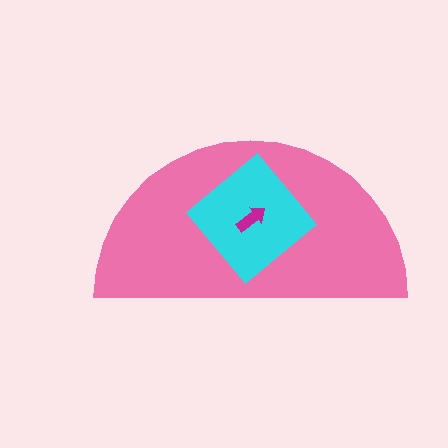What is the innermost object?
The magenta arrow.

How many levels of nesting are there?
3.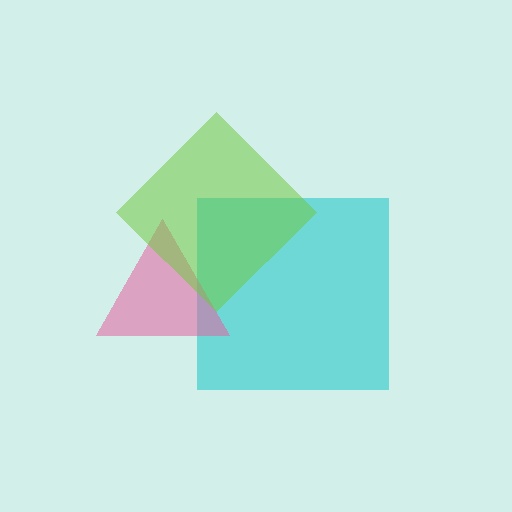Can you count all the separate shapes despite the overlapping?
Yes, there are 3 separate shapes.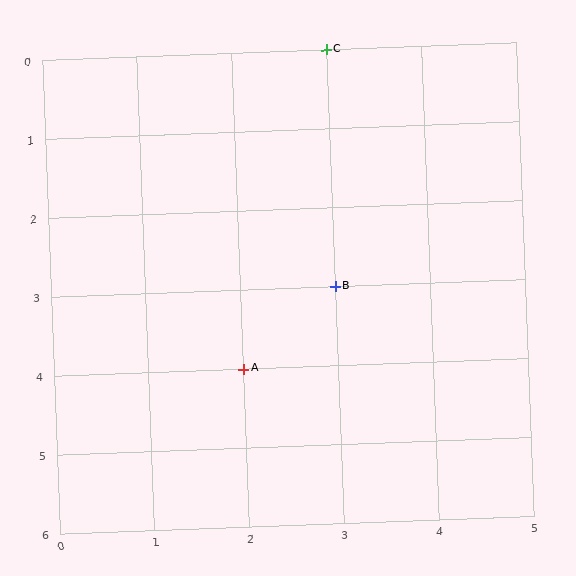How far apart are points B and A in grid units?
Points B and A are 1 column and 1 row apart (about 1.4 grid units diagonally).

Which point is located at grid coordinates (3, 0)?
Point C is at (3, 0).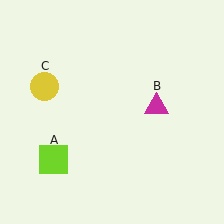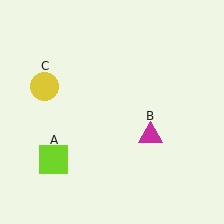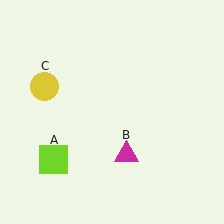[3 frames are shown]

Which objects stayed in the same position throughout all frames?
Lime square (object A) and yellow circle (object C) remained stationary.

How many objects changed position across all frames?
1 object changed position: magenta triangle (object B).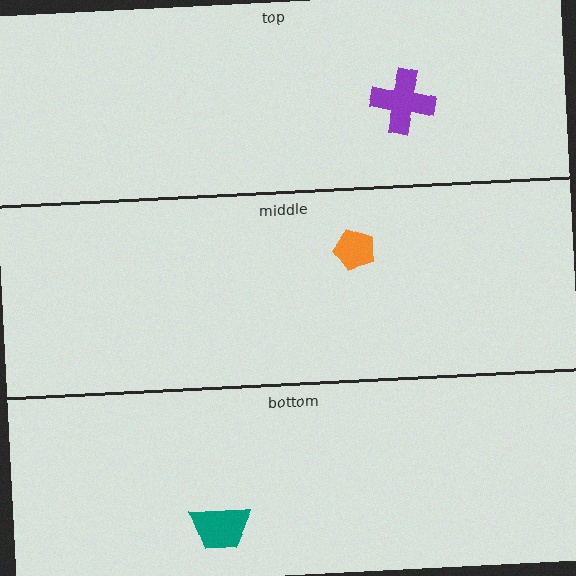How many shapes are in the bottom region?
1.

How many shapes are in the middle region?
1.